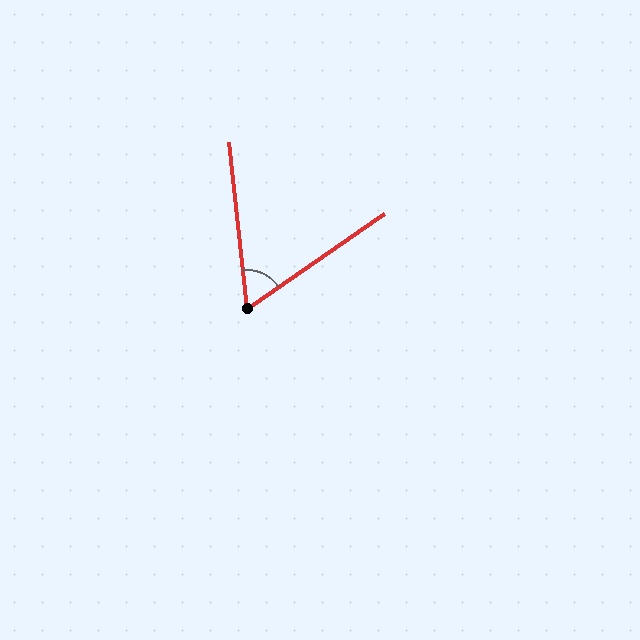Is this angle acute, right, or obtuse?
It is acute.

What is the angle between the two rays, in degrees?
Approximately 61 degrees.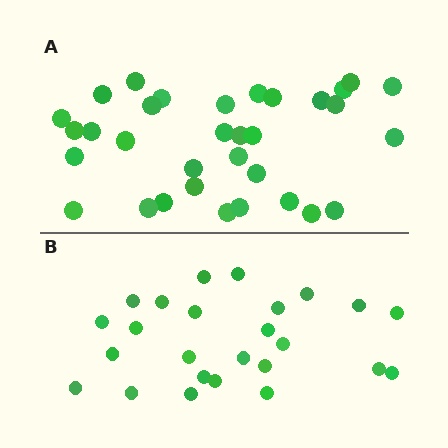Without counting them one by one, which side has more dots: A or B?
Region A (the top region) has more dots.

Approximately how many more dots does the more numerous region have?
Region A has roughly 8 or so more dots than region B.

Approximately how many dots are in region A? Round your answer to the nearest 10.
About 30 dots. (The exact count is 33, which rounds to 30.)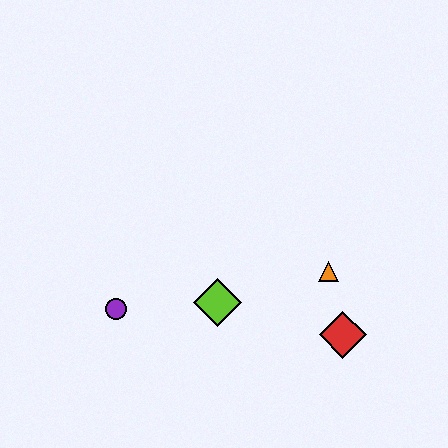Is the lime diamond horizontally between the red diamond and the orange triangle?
No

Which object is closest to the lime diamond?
The purple circle is closest to the lime diamond.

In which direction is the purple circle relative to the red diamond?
The purple circle is to the left of the red diamond.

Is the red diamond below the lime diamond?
Yes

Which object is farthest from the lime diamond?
The red diamond is farthest from the lime diamond.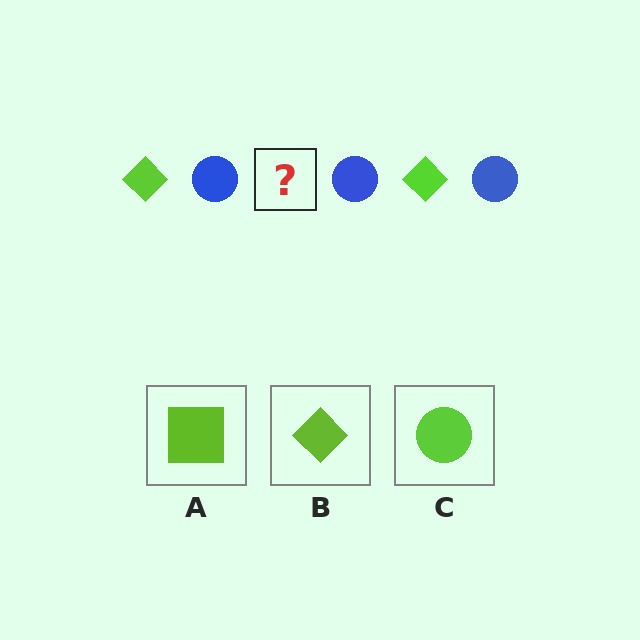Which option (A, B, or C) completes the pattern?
B.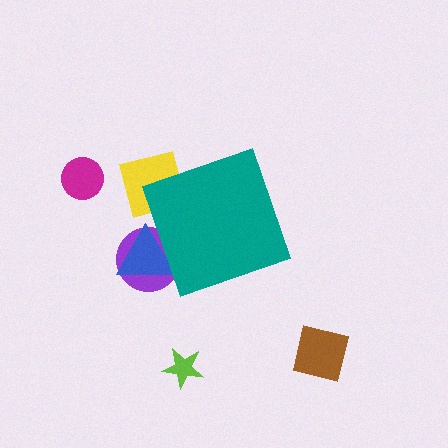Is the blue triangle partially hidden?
Yes, the blue triangle is partially hidden behind the teal diamond.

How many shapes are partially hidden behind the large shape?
3 shapes are partially hidden.